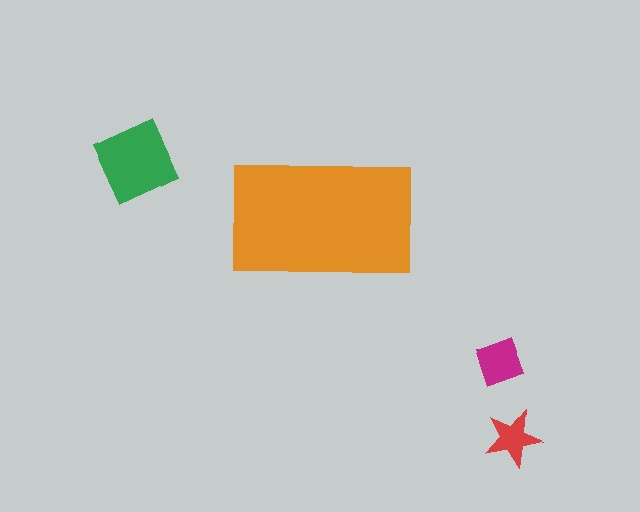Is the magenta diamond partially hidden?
No, the magenta diamond is fully visible.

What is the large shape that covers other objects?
An orange rectangle.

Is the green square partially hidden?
No, the green square is fully visible.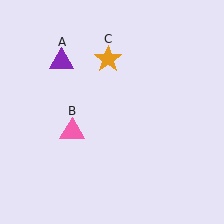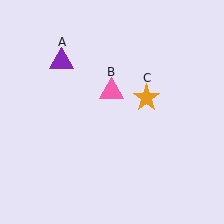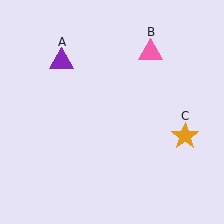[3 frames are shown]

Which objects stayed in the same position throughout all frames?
Purple triangle (object A) remained stationary.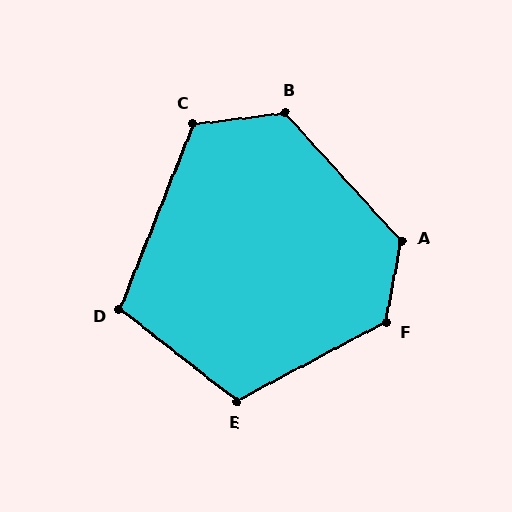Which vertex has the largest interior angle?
F, at approximately 128 degrees.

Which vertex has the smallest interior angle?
D, at approximately 107 degrees.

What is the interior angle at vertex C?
Approximately 119 degrees (obtuse).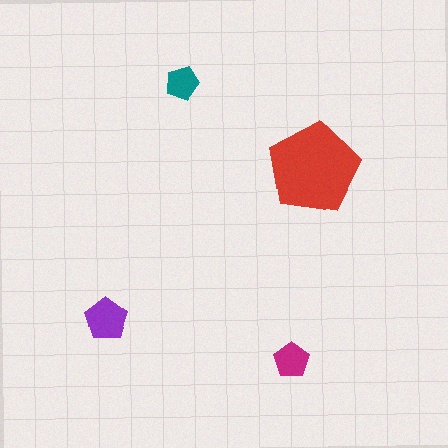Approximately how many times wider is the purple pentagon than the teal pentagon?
About 1.5 times wider.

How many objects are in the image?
There are 4 objects in the image.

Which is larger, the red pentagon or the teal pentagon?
The red one.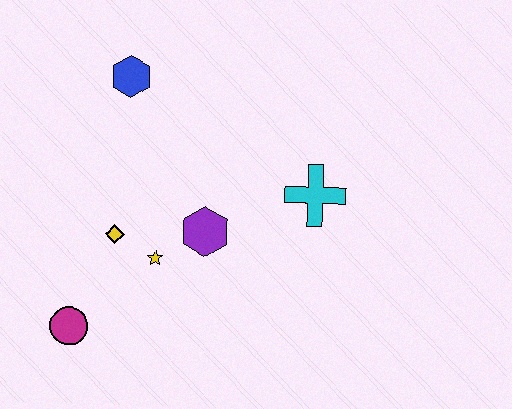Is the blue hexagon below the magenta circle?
No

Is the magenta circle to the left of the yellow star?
Yes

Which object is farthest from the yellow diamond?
The cyan cross is farthest from the yellow diamond.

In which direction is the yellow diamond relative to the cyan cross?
The yellow diamond is to the left of the cyan cross.